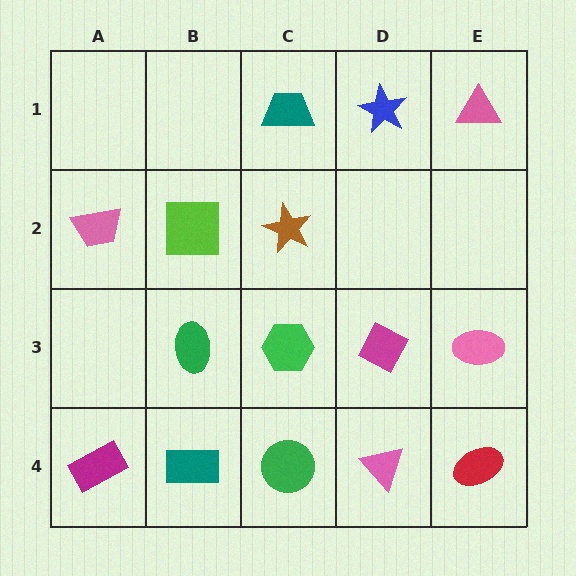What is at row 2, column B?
A lime square.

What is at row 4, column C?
A green circle.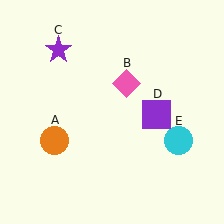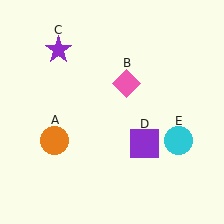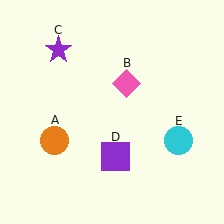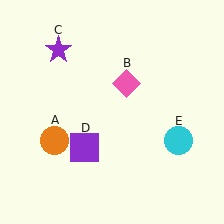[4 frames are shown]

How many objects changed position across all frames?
1 object changed position: purple square (object D).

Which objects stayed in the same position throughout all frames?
Orange circle (object A) and pink diamond (object B) and purple star (object C) and cyan circle (object E) remained stationary.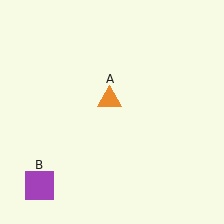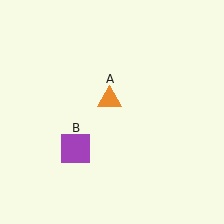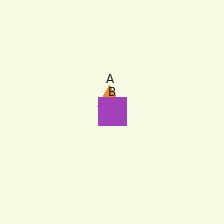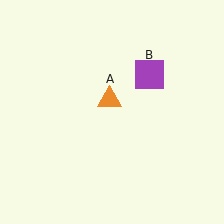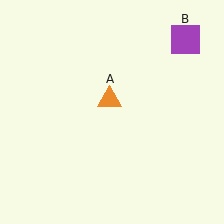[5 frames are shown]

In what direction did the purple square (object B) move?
The purple square (object B) moved up and to the right.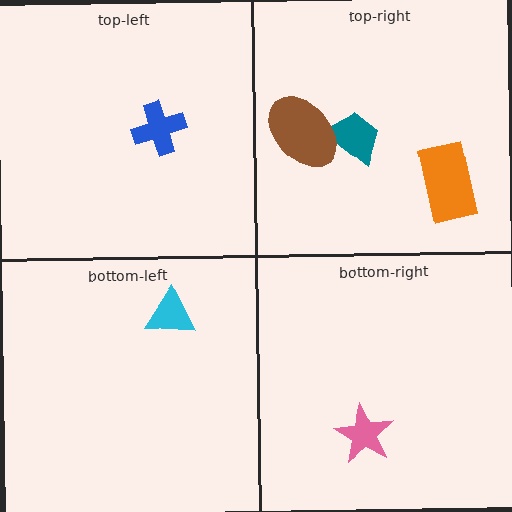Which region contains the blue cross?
The top-left region.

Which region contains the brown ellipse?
The top-right region.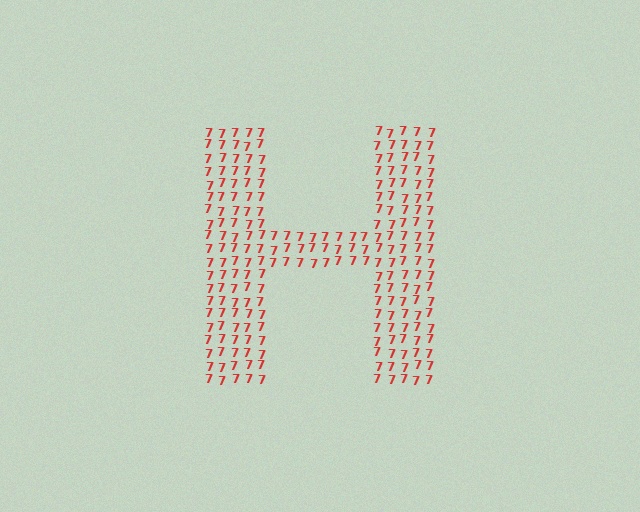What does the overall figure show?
The overall figure shows the letter H.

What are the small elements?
The small elements are digit 7's.